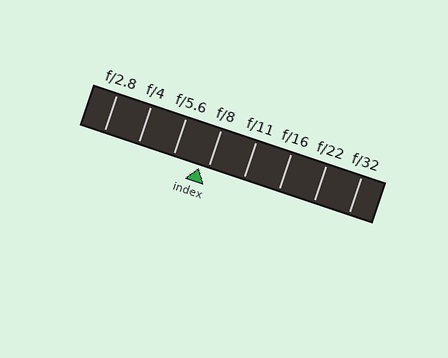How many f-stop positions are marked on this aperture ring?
There are 8 f-stop positions marked.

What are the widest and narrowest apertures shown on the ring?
The widest aperture shown is f/2.8 and the narrowest is f/32.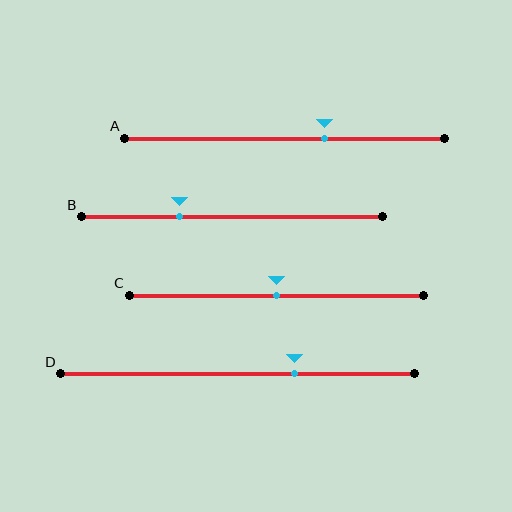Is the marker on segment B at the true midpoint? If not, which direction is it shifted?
No, the marker on segment B is shifted to the left by about 17% of the segment length.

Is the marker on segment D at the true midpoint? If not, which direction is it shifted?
No, the marker on segment D is shifted to the right by about 16% of the segment length.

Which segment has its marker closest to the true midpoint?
Segment C has its marker closest to the true midpoint.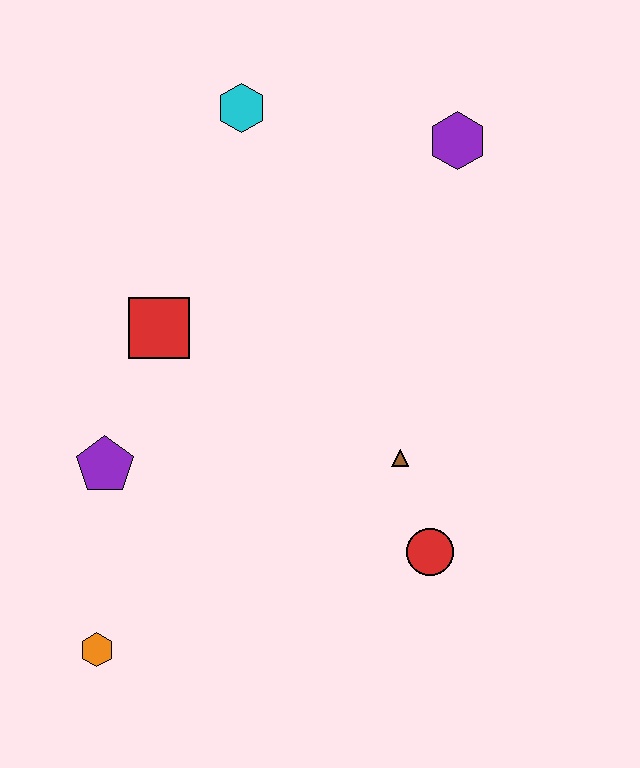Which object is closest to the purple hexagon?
The cyan hexagon is closest to the purple hexagon.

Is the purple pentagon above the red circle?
Yes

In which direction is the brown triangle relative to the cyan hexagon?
The brown triangle is below the cyan hexagon.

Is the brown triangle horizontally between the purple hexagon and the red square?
Yes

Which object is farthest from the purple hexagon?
The orange hexagon is farthest from the purple hexagon.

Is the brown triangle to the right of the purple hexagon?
No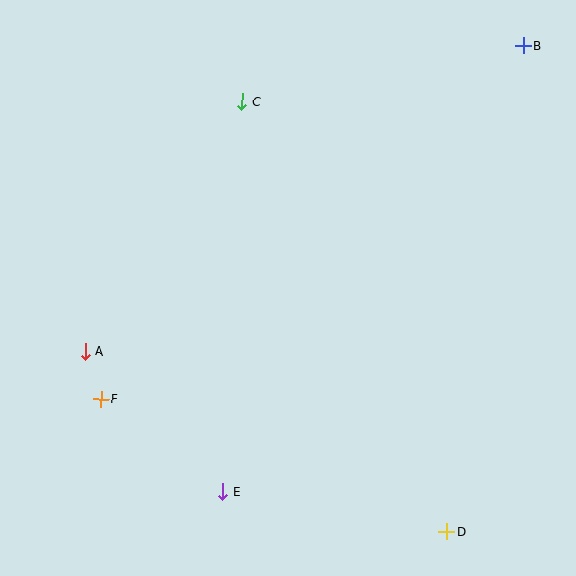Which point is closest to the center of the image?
Point C at (242, 102) is closest to the center.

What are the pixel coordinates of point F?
Point F is at (101, 399).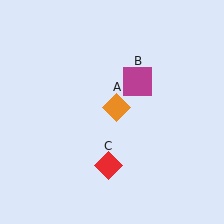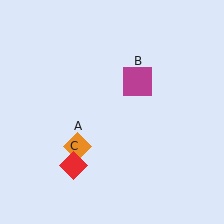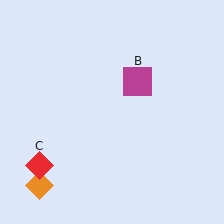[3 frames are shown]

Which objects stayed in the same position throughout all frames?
Magenta square (object B) remained stationary.